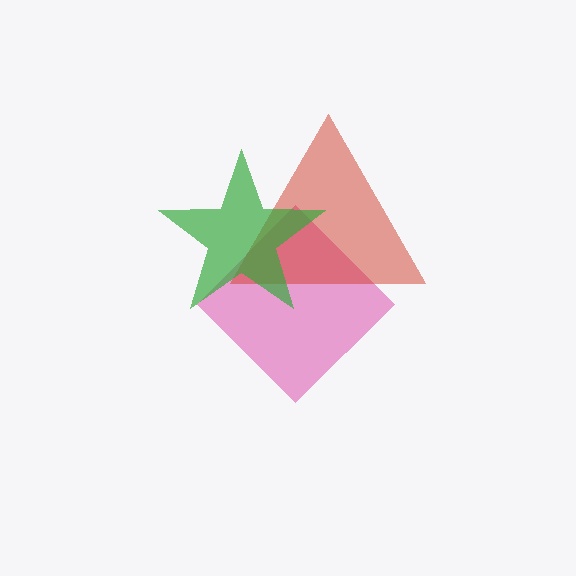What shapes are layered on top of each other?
The layered shapes are: a magenta diamond, a red triangle, a green star.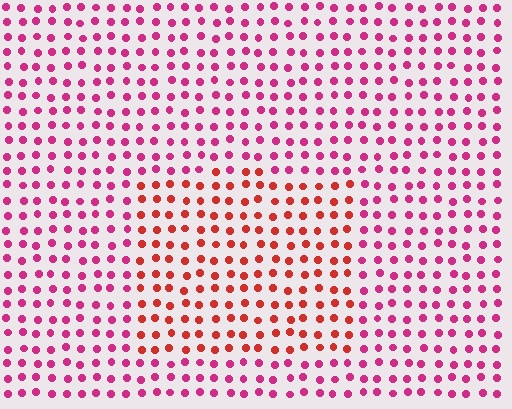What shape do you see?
I see a rectangle.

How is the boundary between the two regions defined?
The boundary is defined purely by a slight shift in hue (about 35 degrees). Spacing, size, and orientation are identical on both sides.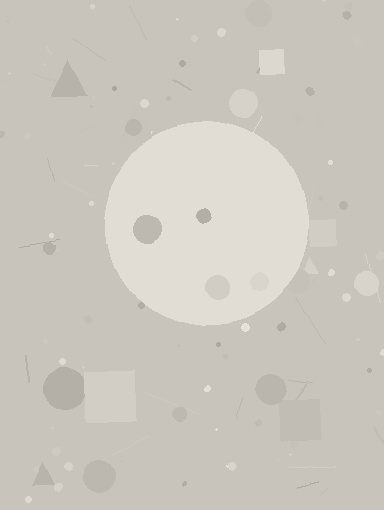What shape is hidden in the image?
A circle is hidden in the image.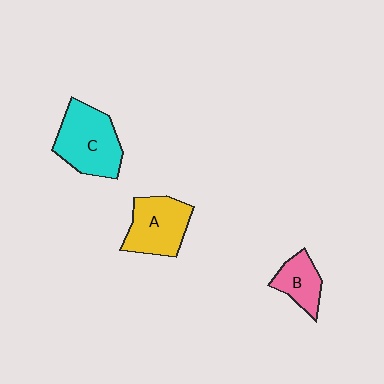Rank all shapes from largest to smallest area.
From largest to smallest: C (cyan), A (yellow), B (pink).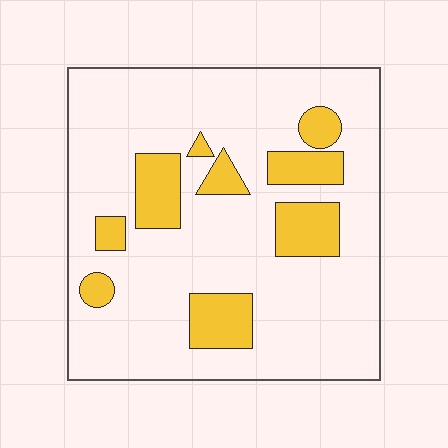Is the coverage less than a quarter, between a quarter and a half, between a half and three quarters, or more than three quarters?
Less than a quarter.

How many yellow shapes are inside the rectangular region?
9.